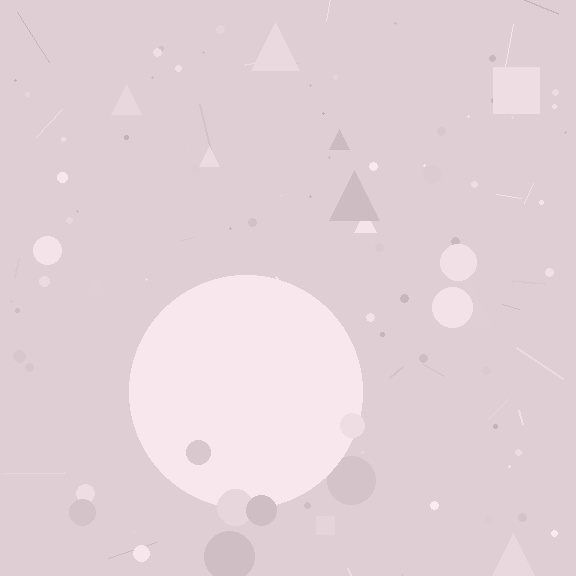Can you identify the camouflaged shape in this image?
The camouflaged shape is a circle.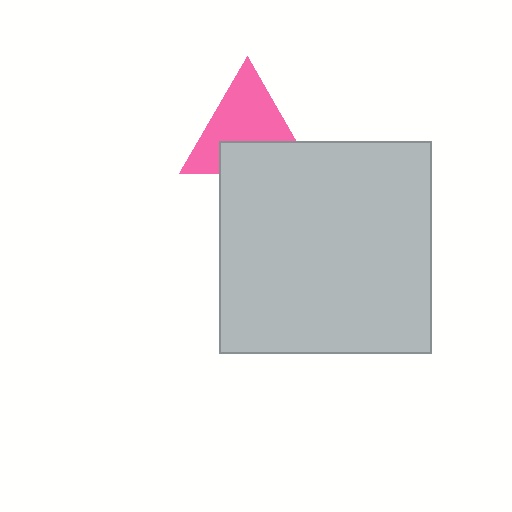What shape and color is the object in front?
The object in front is a light gray square.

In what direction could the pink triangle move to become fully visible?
The pink triangle could move up. That would shift it out from behind the light gray square entirely.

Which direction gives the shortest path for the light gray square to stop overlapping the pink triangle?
Moving down gives the shortest separation.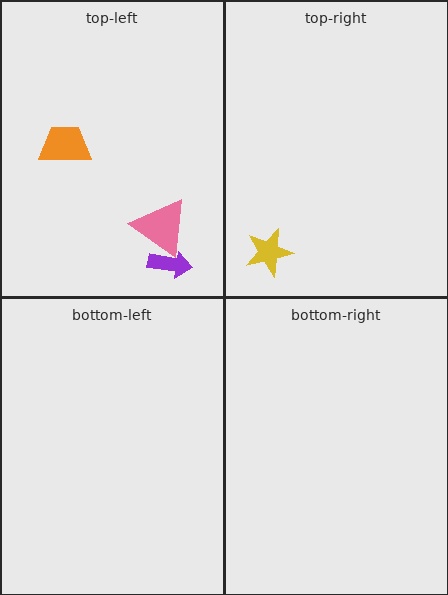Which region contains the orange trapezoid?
The top-left region.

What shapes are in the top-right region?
The yellow star.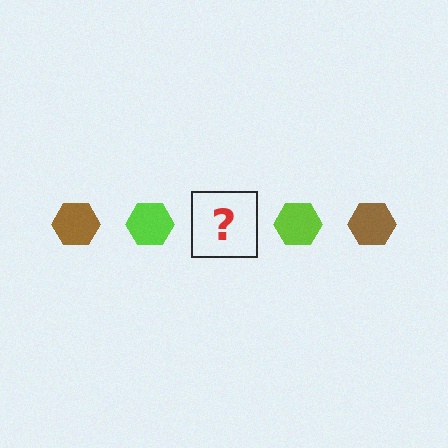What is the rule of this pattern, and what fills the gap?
The rule is that the pattern cycles through brown, lime hexagons. The gap should be filled with a brown hexagon.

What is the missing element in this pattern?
The missing element is a brown hexagon.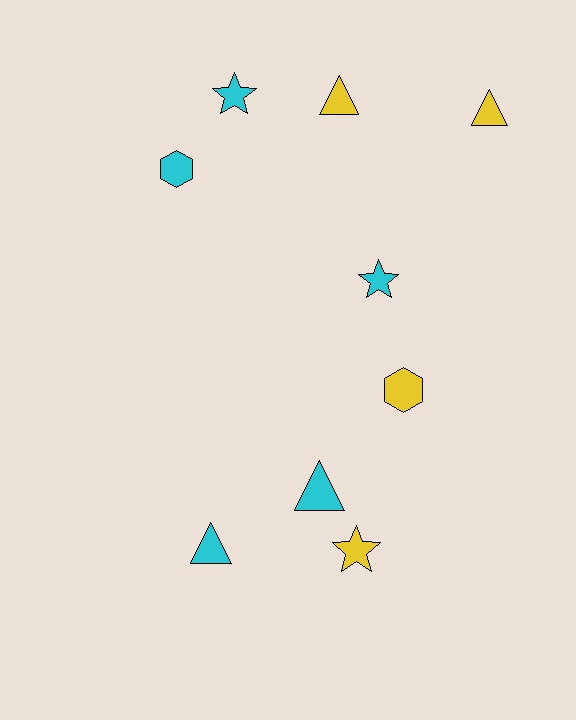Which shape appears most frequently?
Triangle, with 4 objects.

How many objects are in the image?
There are 9 objects.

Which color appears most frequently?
Cyan, with 5 objects.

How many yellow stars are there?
There is 1 yellow star.